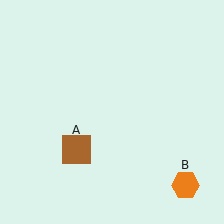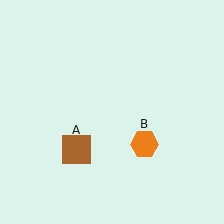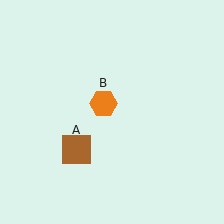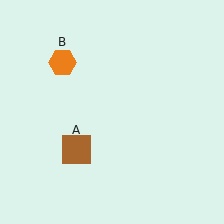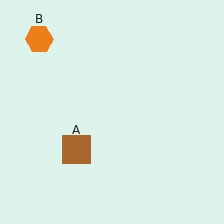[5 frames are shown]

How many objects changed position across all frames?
1 object changed position: orange hexagon (object B).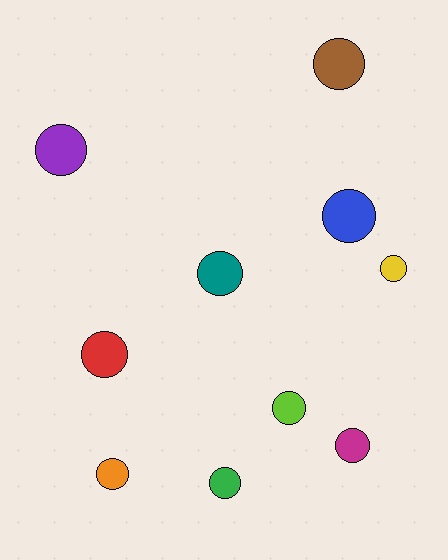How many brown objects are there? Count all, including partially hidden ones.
There is 1 brown object.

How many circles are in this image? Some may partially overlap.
There are 10 circles.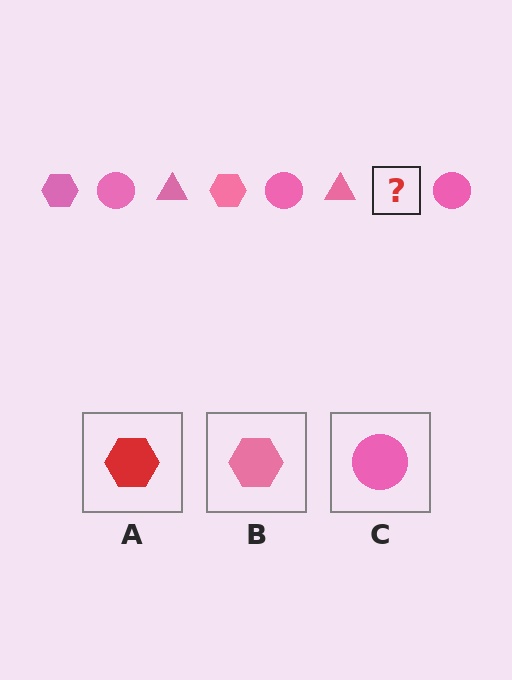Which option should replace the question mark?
Option B.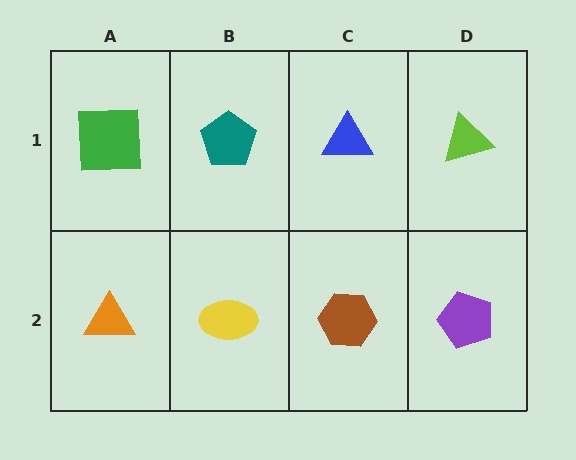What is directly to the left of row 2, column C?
A yellow ellipse.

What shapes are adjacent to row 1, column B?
A yellow ellipse (row 2, column B), a green square (row 1, column A), a blue triangle (row 1, column C).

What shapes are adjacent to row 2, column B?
A teal pentagon (row 1, column B), an orange triangle (row 2, column A), a brown hexagon (row 2, column C).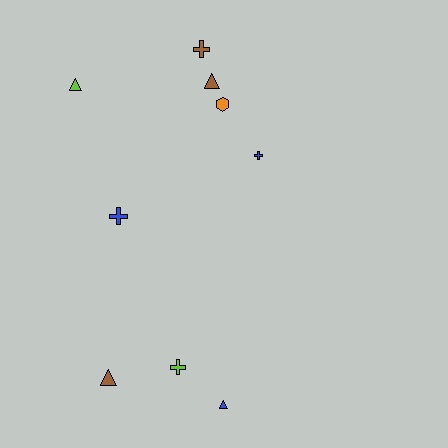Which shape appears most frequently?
Triangle, with 4 objects.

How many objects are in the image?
There are 9 objects.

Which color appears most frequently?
Brown, with 3 objects.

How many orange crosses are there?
There are no orange crosses.